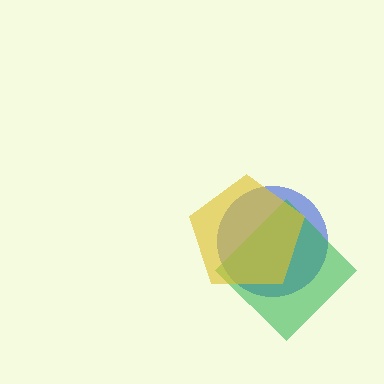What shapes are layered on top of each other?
The layered shapes are: a blue circle, a green diamond, a yellow pentagon.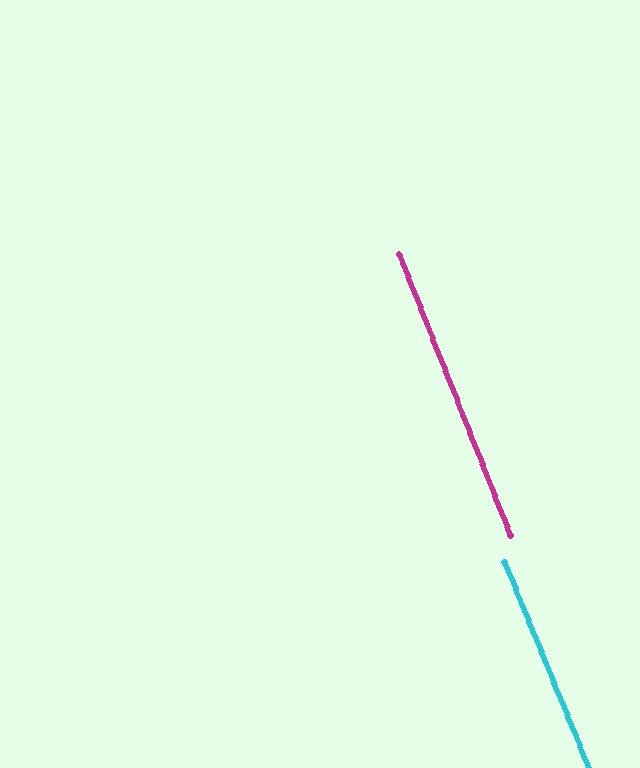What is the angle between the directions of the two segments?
Approximately 1 degree.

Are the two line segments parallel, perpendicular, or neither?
Parallel — their directions differ by only 0.6°.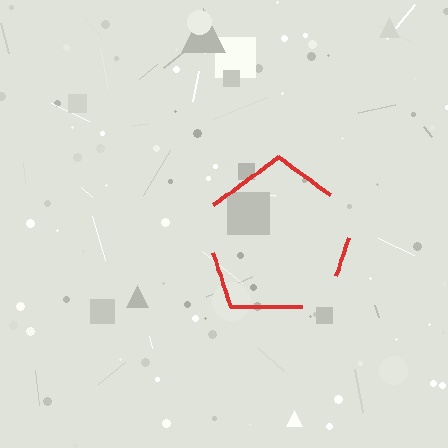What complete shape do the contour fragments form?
The contour fragments form a pentagon.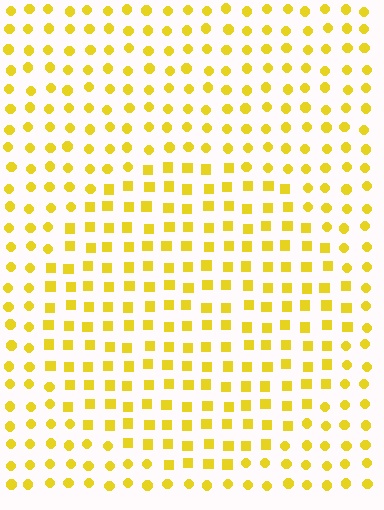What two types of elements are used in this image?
The image uses squares inside the circle region and circles outside it.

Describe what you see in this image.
The image is filled with small yellow elements arranged in a uniform grid. A circle-shaped region contains squares, while the surrounding area contains circles. The boundary is defined purely by the change in element shape.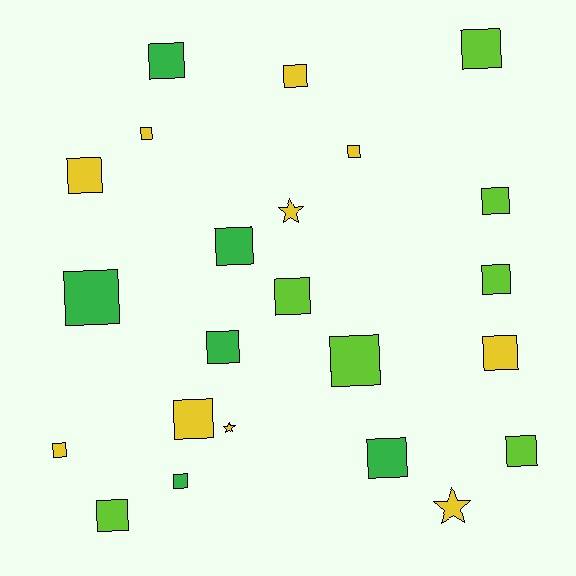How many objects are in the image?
There are 23 objects.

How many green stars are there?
There are no green stars.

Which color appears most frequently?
Yellow, with 10 objects.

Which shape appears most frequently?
Square, with 20 objects.